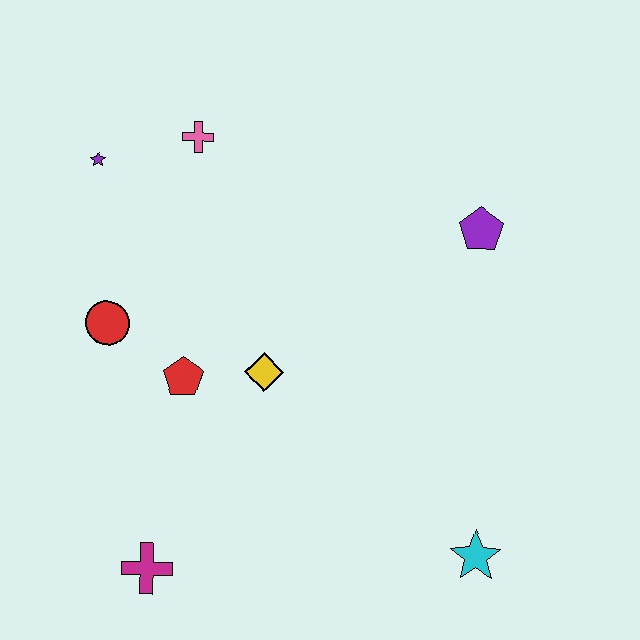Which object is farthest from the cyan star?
The purple star is farthest from the cyan star.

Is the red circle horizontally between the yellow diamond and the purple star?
Yes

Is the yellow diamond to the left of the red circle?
No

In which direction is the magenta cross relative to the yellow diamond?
The magenta cross is below the yellow diamond.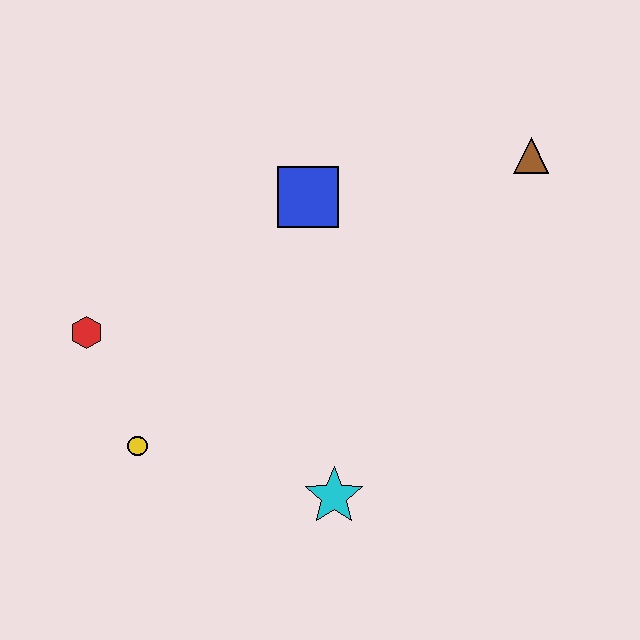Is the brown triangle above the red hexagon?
Yes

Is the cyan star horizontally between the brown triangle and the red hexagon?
Yes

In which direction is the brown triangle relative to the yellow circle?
The brown triangle is to the right of the yellow circle.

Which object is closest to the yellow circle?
The red hexagon is closest to the yellow circle.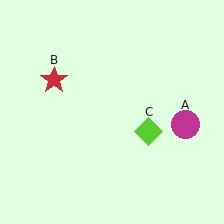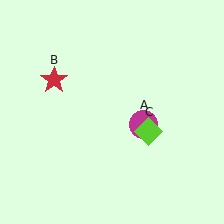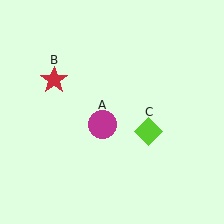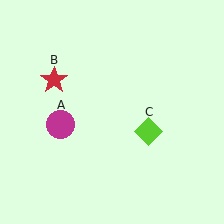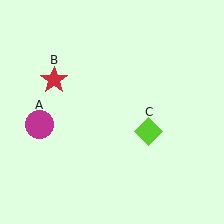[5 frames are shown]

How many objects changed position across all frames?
1 object changed position: magenta circle (object A).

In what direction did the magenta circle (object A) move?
The magenta circle (object A) moved left.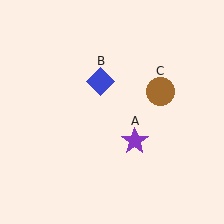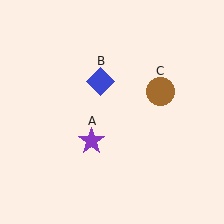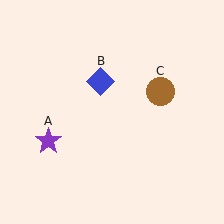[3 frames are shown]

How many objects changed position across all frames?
1 object changed position: purple star (object A).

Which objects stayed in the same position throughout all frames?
Blue diamond (object B) and brown circle (object C) remained stationary.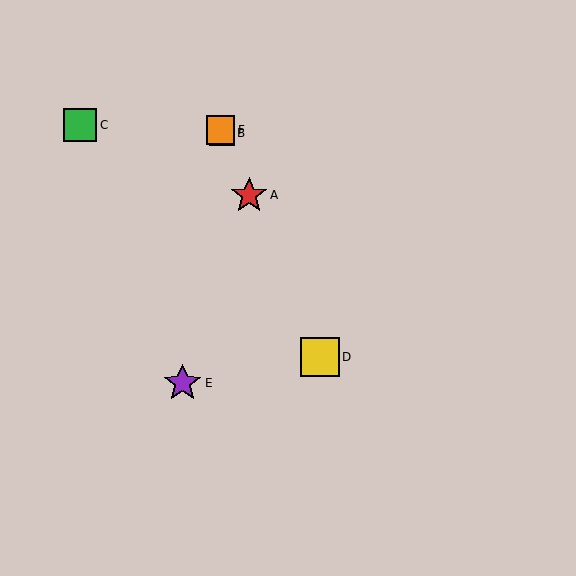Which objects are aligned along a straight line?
Objects A, B, D, F are aligned along a straight line.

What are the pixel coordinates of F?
Object F is at (220, 130).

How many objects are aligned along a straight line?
4 objects (A, B, D, F) are aligned along a straight line.